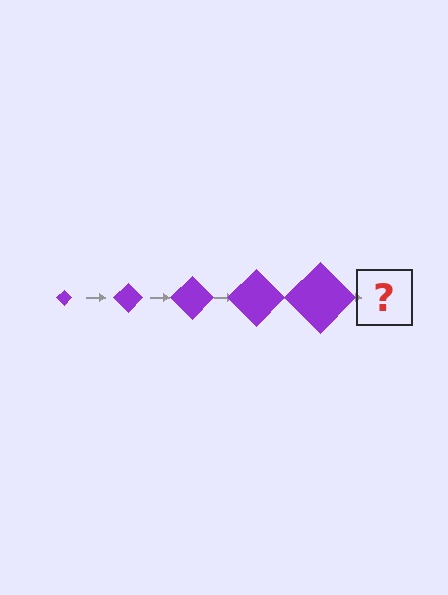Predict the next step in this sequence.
The next step is a purple diamond, larger than the previous one.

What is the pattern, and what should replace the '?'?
The pattern is that the diamond gets progressively larger each step. The '?' should be a purple diamond, larger than the previous one.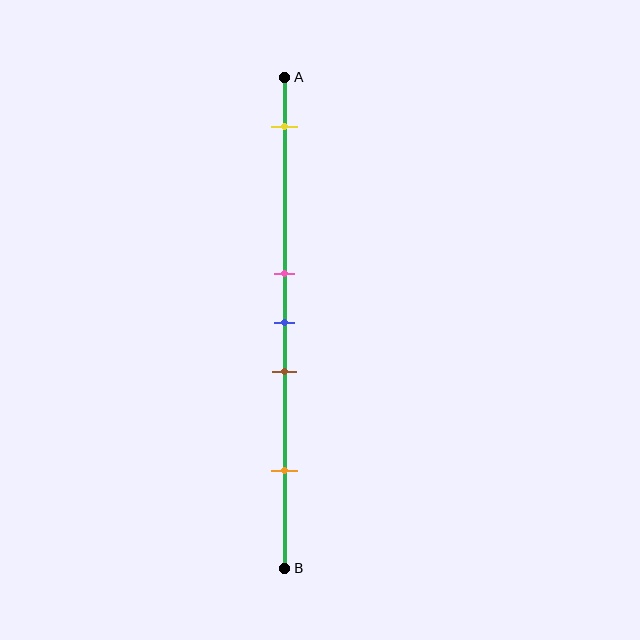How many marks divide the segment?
There are 5 marks dividing the segment.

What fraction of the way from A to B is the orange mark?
The orange mark is approximately 80% (0.8) of the way from A to B.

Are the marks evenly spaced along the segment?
No, the marks are not evenly spaced.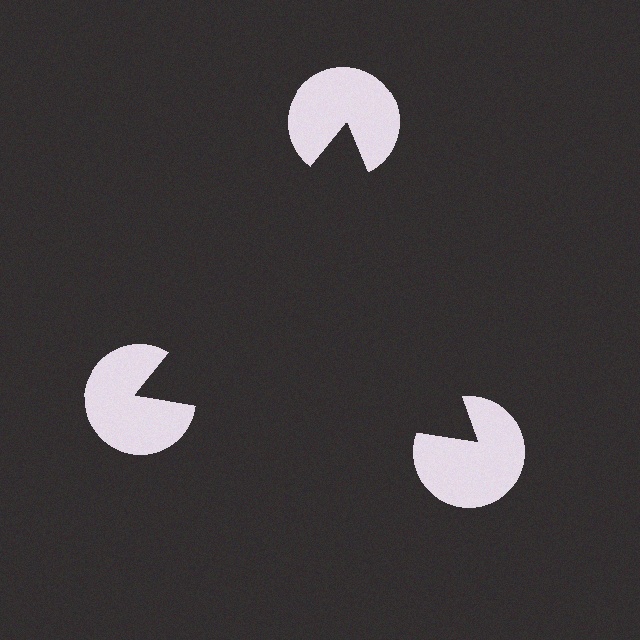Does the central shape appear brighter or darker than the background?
It typically appears slightly darker than the background, even though no actual brightness change is drawn.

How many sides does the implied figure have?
3 sides.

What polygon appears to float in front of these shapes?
An illusory triangle — its edges are inferred from the aligned wedge cuts in the pac-man discs, not physically drawn.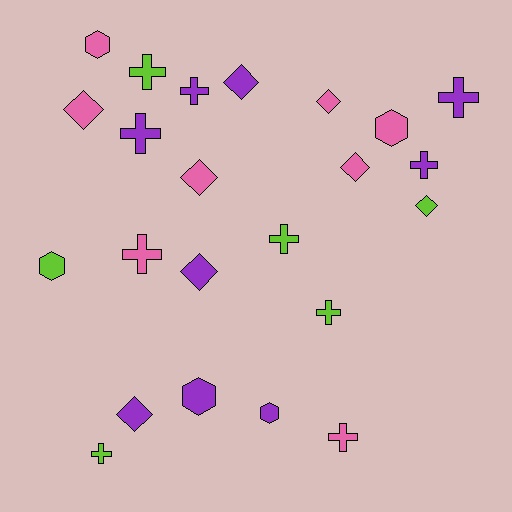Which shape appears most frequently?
Cross, with 10 objects.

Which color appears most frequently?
Purple, with 9 objects.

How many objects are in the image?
There are 23 objects.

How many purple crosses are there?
There are 4 purple crosses.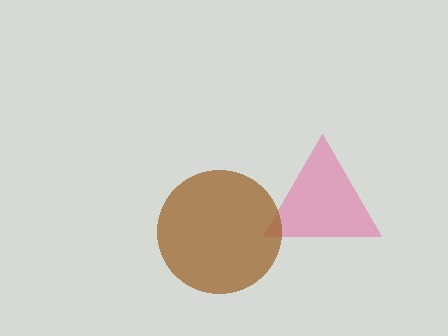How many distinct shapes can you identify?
There are 2 distinct shapes: a pink triangle, a brown circle.